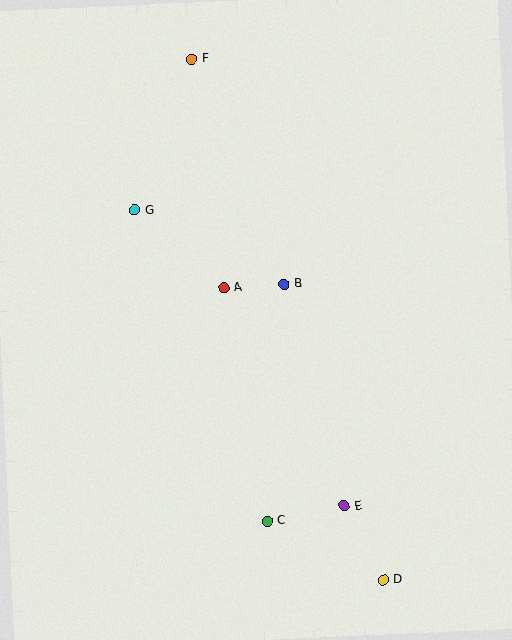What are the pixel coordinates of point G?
Point G is at (135, 210).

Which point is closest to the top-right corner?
Point F is closest to the top-right corner.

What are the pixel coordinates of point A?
Point A is at (224, 287).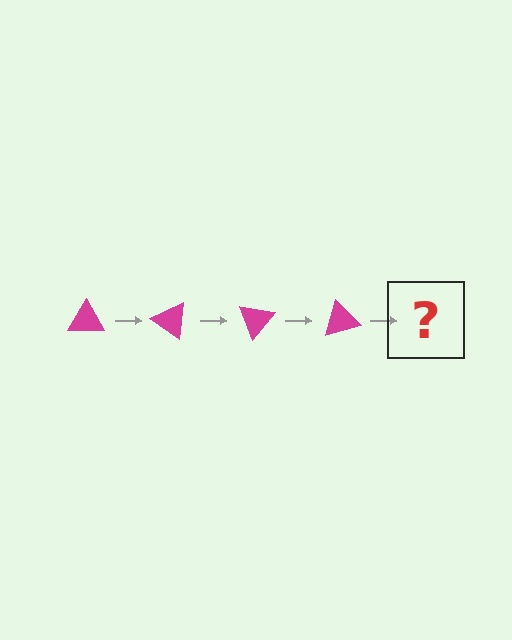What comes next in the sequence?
The next element should be a magenta triangle rotated 140 degrees.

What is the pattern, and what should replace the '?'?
The pattern is that the triangle rotates 35 degrees each step. The '?' should be a magenta triangle rotated 140 degrees.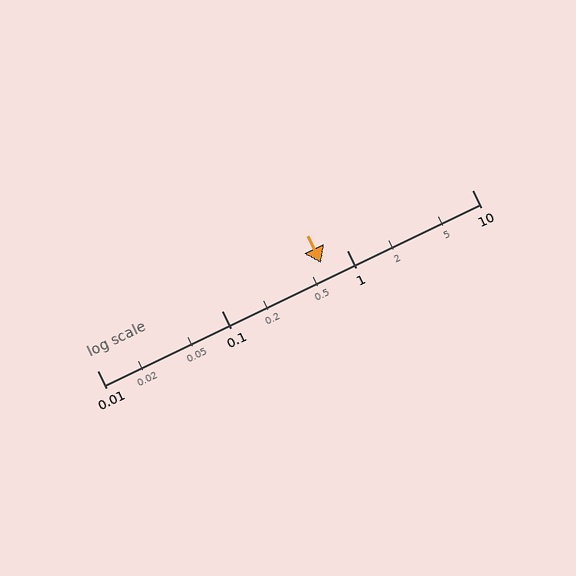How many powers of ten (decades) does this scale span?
The scale spans 3 decades, from 0.01 to 10.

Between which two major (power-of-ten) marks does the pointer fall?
The pointer is between 0.1 and 1.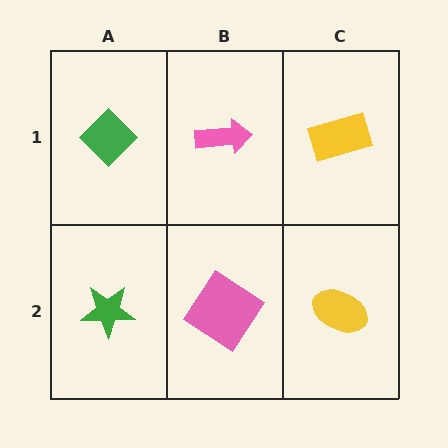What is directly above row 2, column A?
A green diamond.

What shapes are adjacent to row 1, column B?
A pink diamond (row 2, column B), a green diamond (row 1, column A), a yellow rectangle (row 1, column C).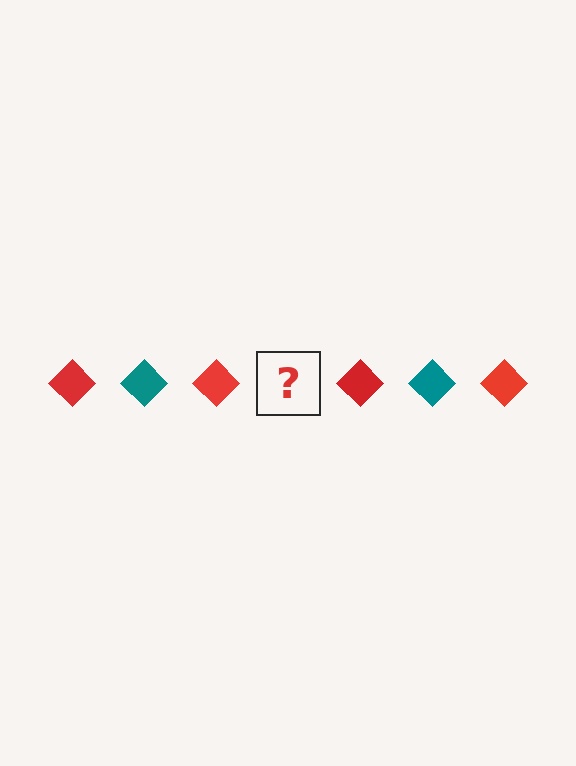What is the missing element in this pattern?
The missing element is a teal diamond.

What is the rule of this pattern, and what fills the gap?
The rule is that the pattern cycles through red, teal diamonds. The gap should be filled with a teal diamond.